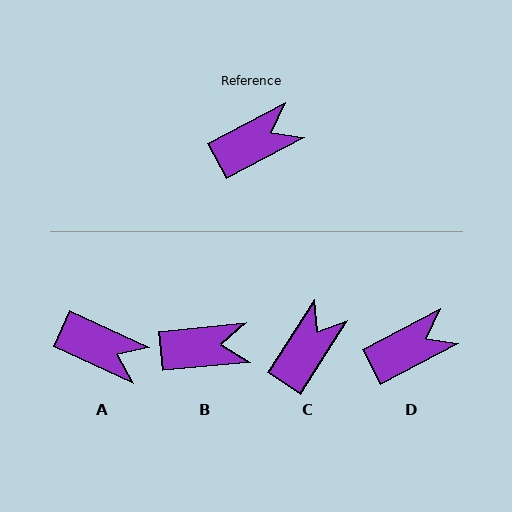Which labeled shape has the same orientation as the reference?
D.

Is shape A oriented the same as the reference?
No, it is off by about 52 degrees.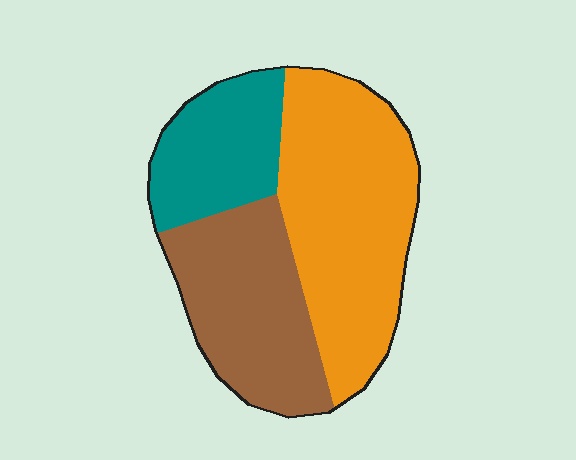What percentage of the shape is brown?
Brown takes up about one third (1/3) of the shape.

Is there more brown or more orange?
Orange.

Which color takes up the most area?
Orange, at roughly 45%.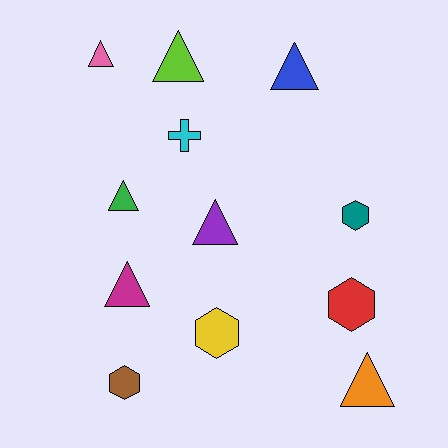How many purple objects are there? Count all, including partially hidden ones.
There is 1 purple object.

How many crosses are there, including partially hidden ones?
There is 1 cross.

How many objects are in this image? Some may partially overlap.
There are 12 objects.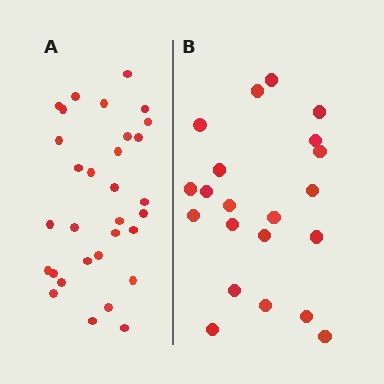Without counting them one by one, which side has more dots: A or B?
Region A (the left region) has more dots.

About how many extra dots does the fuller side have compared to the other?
Region A has roughly 10 or so more dots than region B.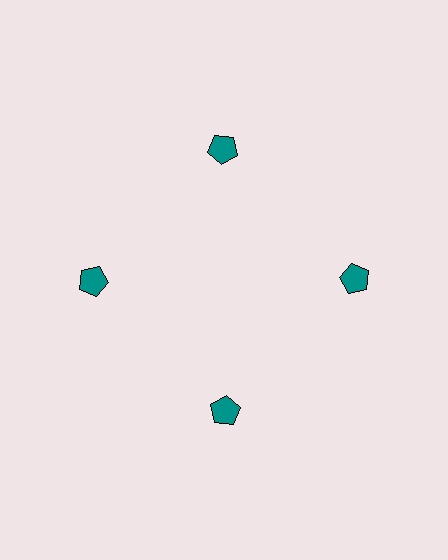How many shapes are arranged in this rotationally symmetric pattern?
There are 4 shapes, arranged in 4 groups of 1.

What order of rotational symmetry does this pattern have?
This pattern has 4-fold rotational symmetry.